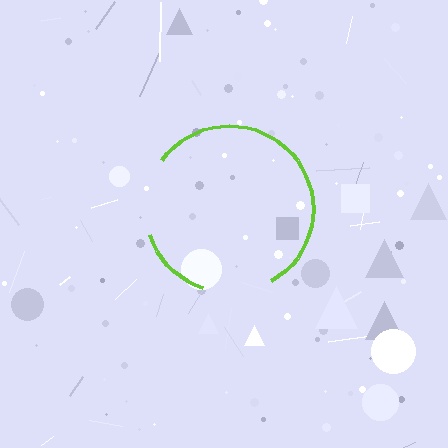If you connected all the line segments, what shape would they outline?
They would outline a circle.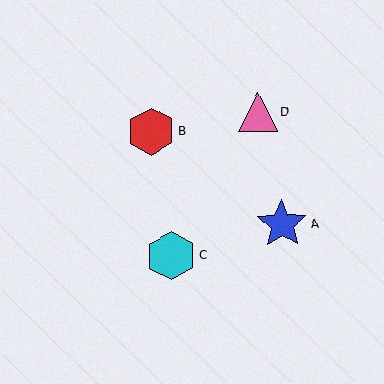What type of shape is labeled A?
Shape A is a blue star.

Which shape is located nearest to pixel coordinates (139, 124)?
The red hexagon (labeled B) at (151, 131) is nearest to that location.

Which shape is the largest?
The blue star (labeled A) is the largest.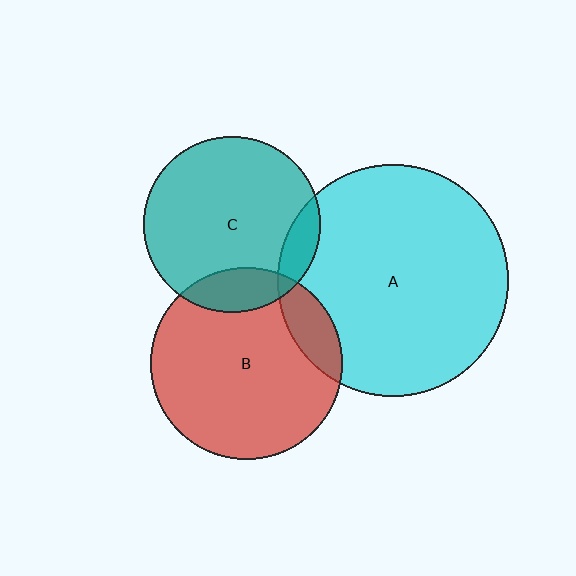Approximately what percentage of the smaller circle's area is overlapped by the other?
Approximately 10%.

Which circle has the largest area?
Circle A (cyan).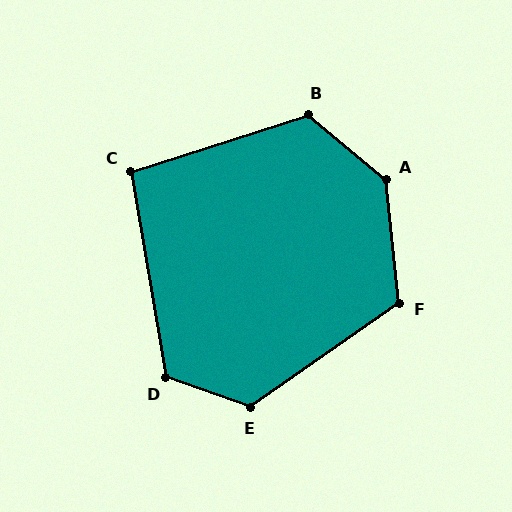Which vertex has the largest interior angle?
A, at approximately 136 degrees.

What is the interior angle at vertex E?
Approximately 126 degrees (obtuse).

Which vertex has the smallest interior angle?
C, at approximately 98 degrees.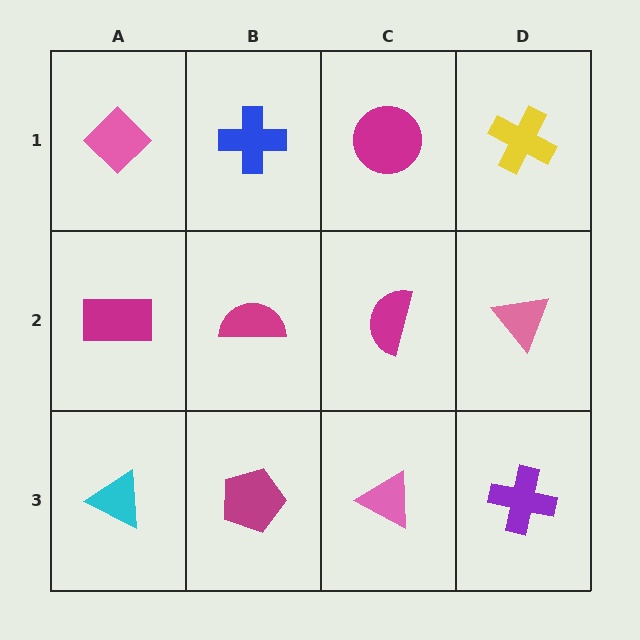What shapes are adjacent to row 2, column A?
A pink diamond (row 1, column A), a cyan triangle (row 3, column A), a magenta semicircle (row 2, column B).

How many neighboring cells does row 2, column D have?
3.